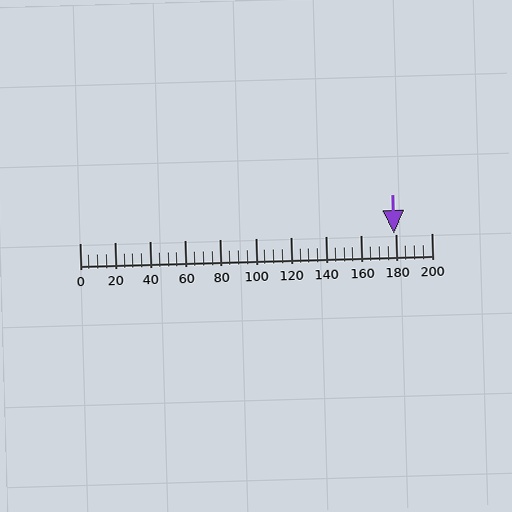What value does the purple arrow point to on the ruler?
The purple arrow points to approximately 179.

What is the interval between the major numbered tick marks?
The major tick marks are spaced 20 units apart.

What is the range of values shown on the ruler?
The ruler shows values from 0 to 200.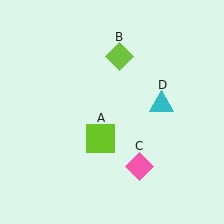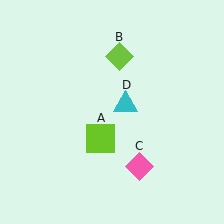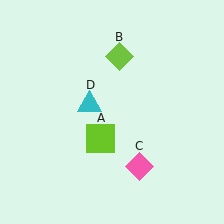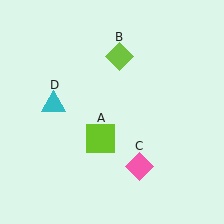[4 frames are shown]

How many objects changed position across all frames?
1 object changed position: cyan triangle (object D).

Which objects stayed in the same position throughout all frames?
Lime square (object A) and lime diamond (object B) and pink diamond (object C) remained stationary.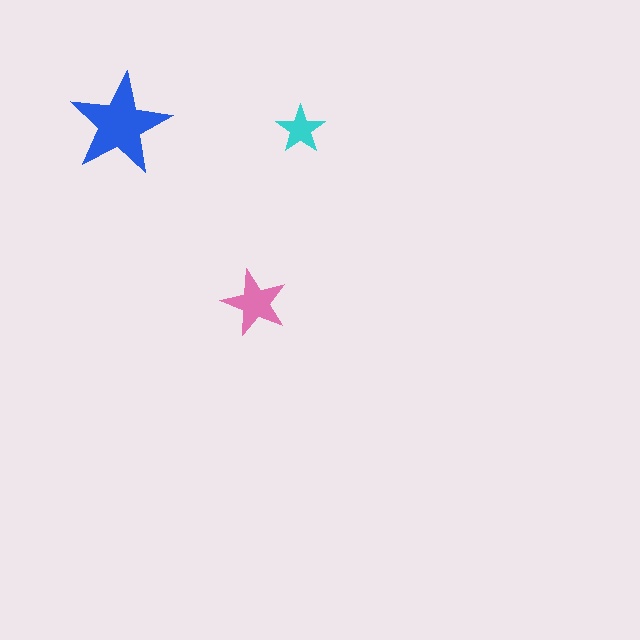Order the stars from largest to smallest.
the blue one, the pink one, the cyan one.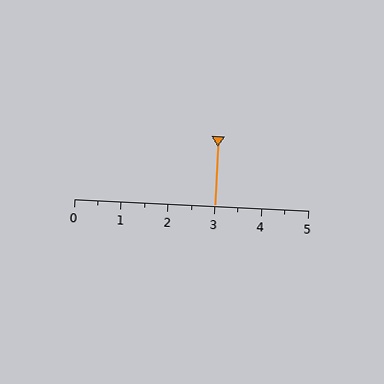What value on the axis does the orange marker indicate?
The marker indicates approximately 3.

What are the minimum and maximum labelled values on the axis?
The axis runs from 0 to 5.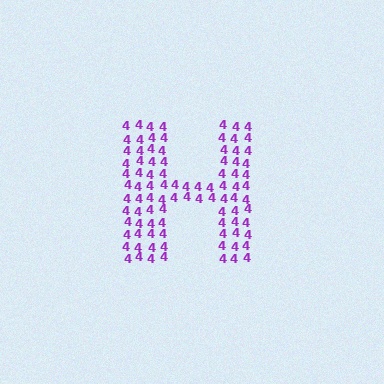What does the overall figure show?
The overall figure shows the letter H.